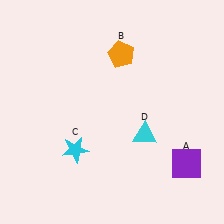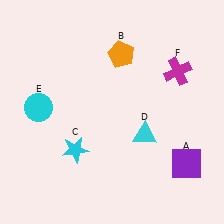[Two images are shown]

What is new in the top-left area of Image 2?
A cyan circle (E) was added in the top-left area of Image 2.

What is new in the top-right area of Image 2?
A magenta cross (F) was added in the top-right area of Image 2.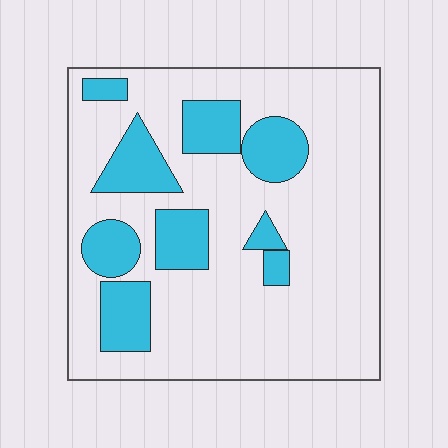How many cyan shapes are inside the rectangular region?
9.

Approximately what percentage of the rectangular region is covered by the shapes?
Approximately 25%.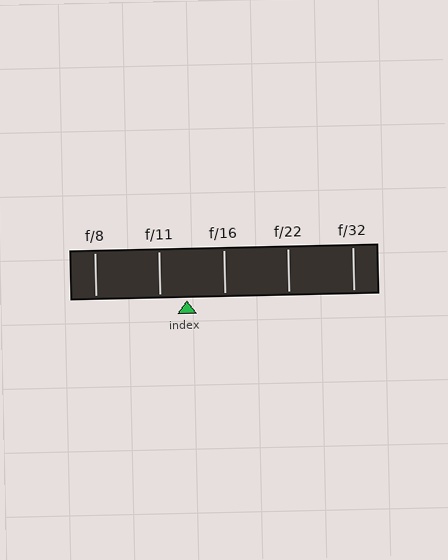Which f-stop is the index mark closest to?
The index mark is closest to f/11.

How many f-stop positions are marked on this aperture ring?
There are 5 f-stop positions marked.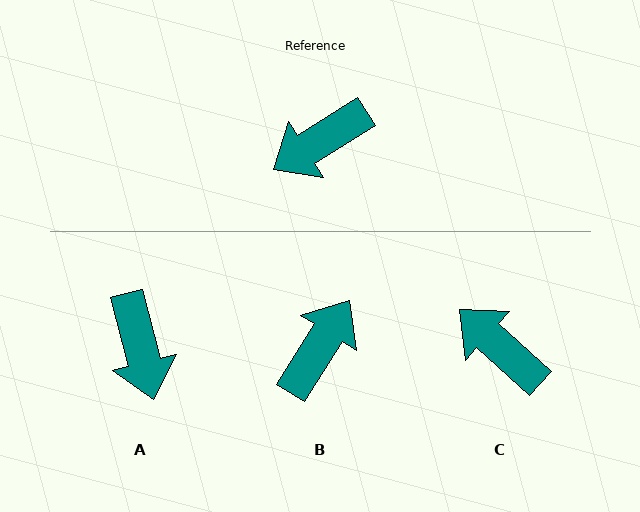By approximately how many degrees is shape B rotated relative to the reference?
Approximately 154 degrees clockwise.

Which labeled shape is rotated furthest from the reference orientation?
B, about 154 degrees away.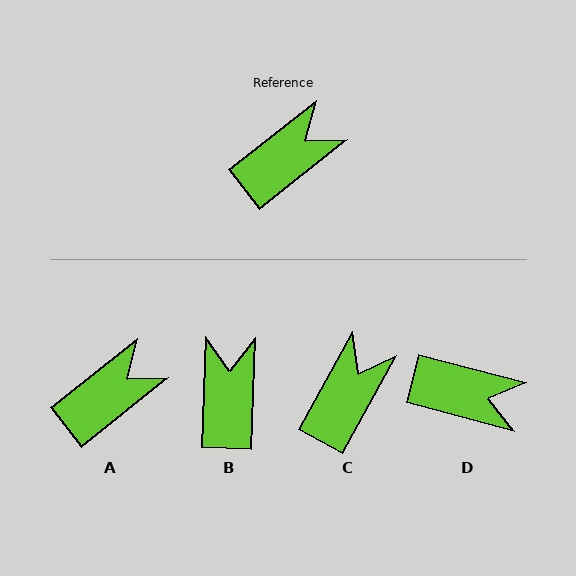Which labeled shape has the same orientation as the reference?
A.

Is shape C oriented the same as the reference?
No, it is off by about 23 degrees.